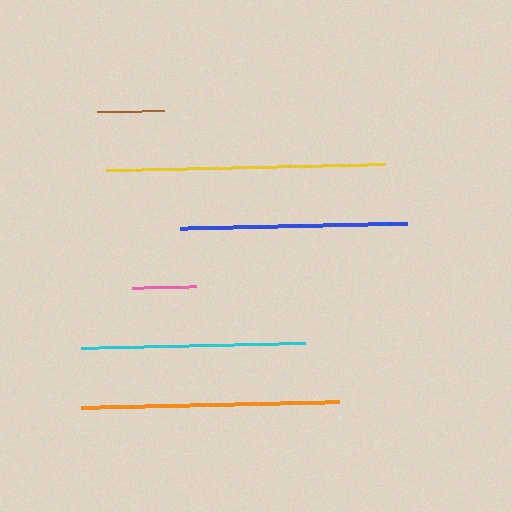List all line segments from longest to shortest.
From longest to shortest: yellow, orange, blue, cyan, brown, pink.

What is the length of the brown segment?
The brown segment is approximately 66 pixels long.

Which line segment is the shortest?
The pink line is the shortest at approximately 64 pixels.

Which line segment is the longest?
The yellow line is the longest at approximately 279 pixels.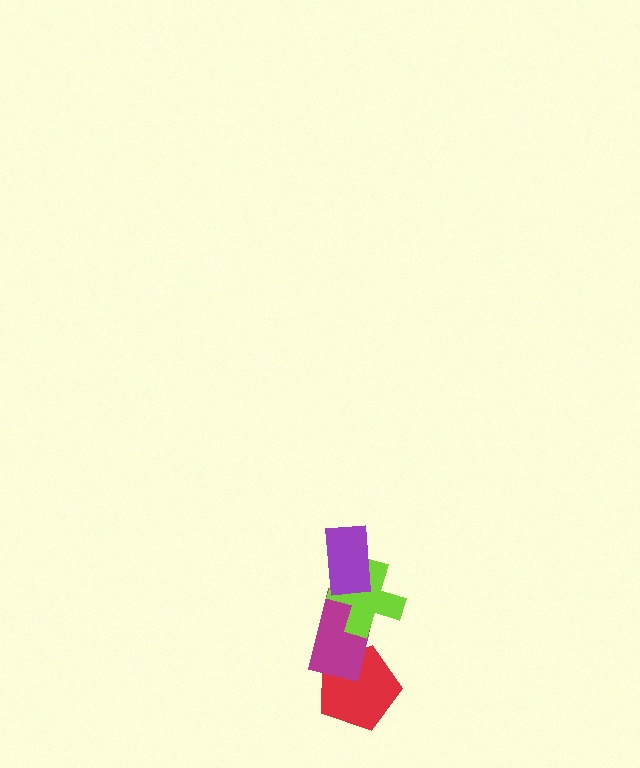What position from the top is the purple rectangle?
The purple rectangle is 1st from the top.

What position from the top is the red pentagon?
The red pentagon is 4th from the top.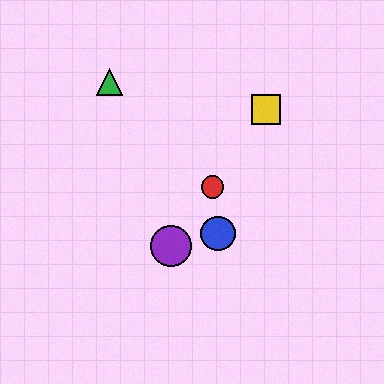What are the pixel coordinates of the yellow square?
The yellow square is at (266, 110).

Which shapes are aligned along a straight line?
The red circle, the yellow square, the purple circle are aligned along a straight line.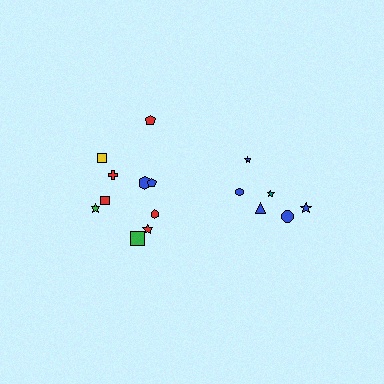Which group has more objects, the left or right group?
The left group.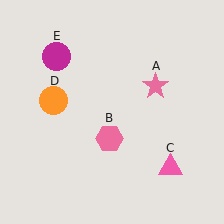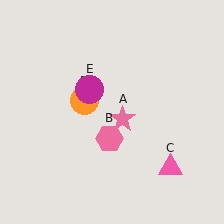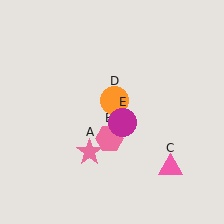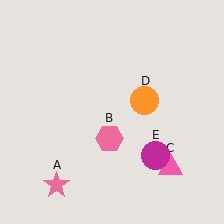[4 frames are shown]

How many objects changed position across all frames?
3 objects changed position: pink star (object A), orange circle (object D), magenta circle (object E).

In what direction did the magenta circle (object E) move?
The magenta circle (object E) moved down and to the right.